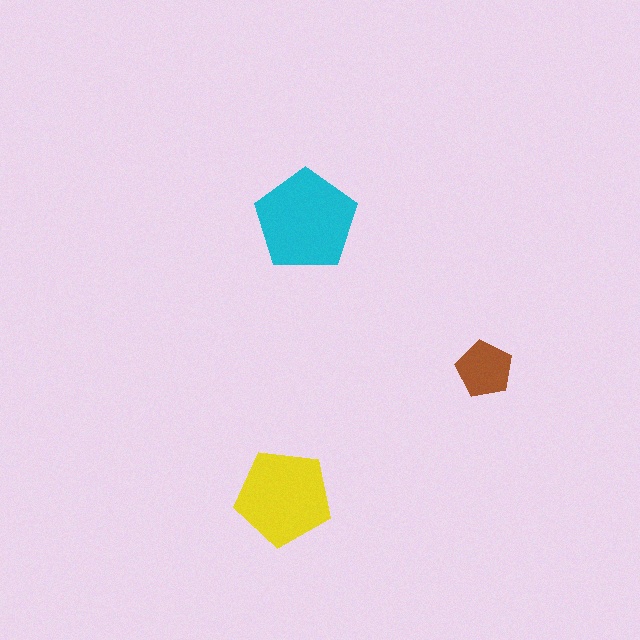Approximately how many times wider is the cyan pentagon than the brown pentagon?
About 2 times wider.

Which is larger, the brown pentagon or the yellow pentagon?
The yellow one.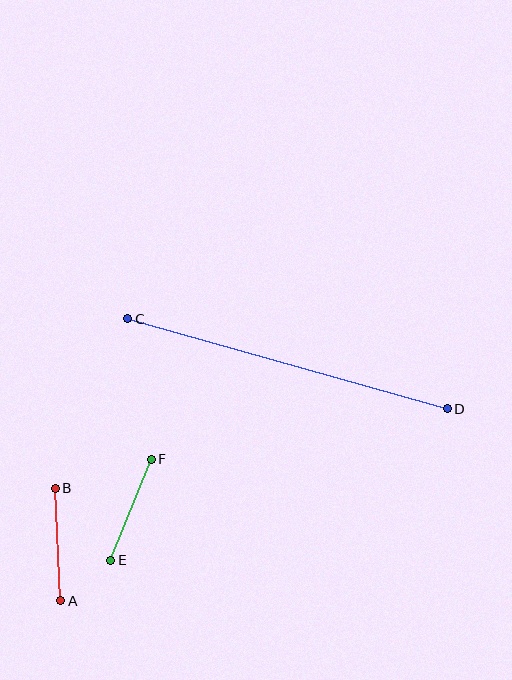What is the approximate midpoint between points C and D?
The midpoint is at approximately (288, 364) pixels.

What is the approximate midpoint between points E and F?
The midpoint is at approximately (131, 510) pixels.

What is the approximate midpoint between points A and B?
The midpoint is at approximately (58, 545) pixels.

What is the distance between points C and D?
The distance is approximately 332 pixels.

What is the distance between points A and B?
The distance is approximately 112 pixels.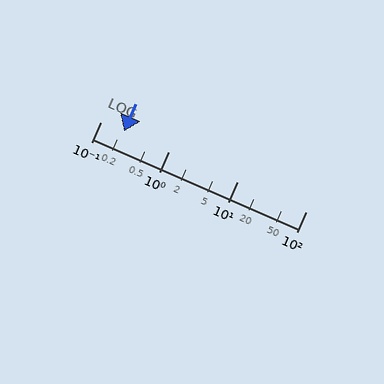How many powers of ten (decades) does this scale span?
The scale spans 3 decades, from 0.1 to 100.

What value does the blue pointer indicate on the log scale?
The pointer indicates approximately 0.22.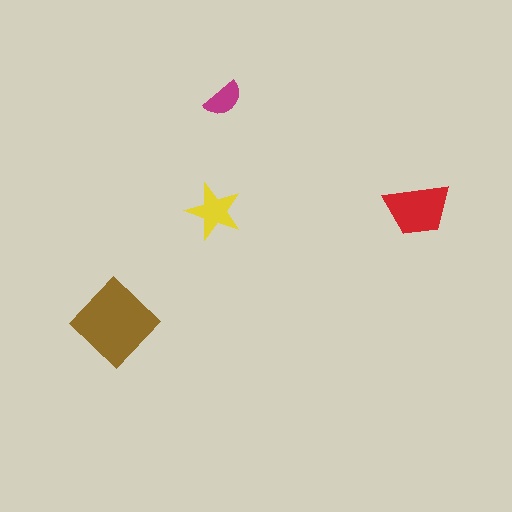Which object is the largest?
The brown diamond.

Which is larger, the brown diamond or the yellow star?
The brown diamond.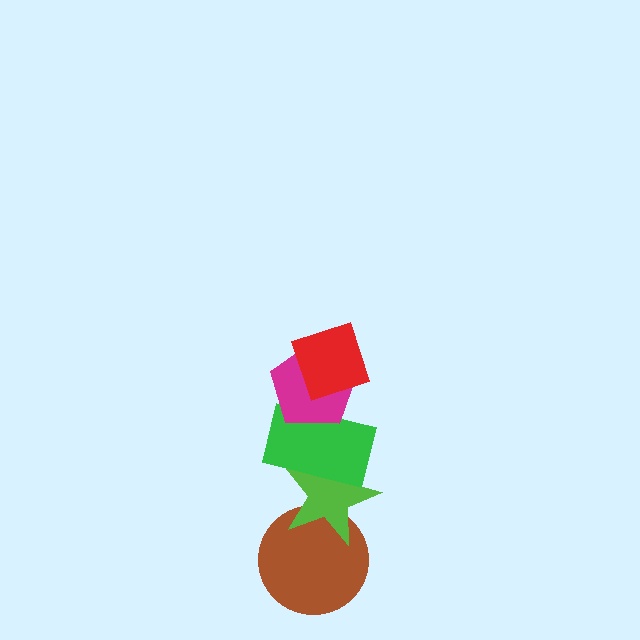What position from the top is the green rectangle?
The green rectangle is 3rd from the top.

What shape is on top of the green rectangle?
The magenta pentagon is on top of the green rectangle.